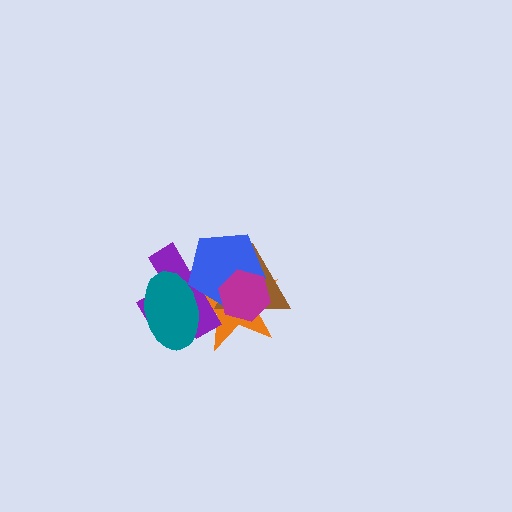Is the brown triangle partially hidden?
Yes, it is partially covered by another shape.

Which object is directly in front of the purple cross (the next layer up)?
The blue pentagon is directly in front of the purple cross.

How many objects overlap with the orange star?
5 objects overlap with the orange star.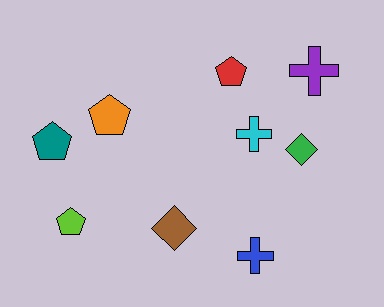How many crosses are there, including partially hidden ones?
There are 3 crosses.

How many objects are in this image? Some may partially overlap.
There are 9 objects.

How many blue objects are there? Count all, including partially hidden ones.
There is 1 blue object.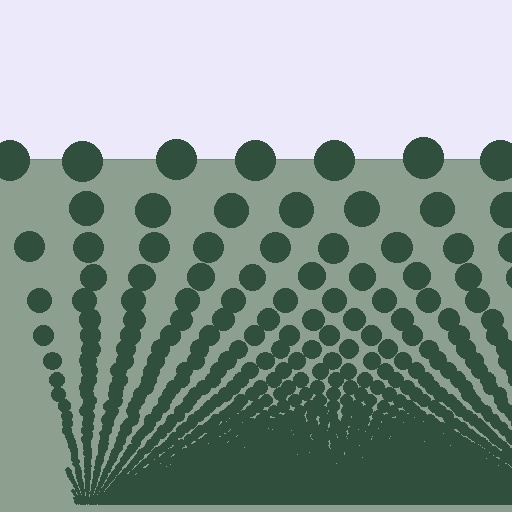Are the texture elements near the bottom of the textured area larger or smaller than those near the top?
Smaller. The gradient is inverted — elements near the bottom are smaller and denser.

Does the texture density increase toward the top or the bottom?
Density increases toward the bottom.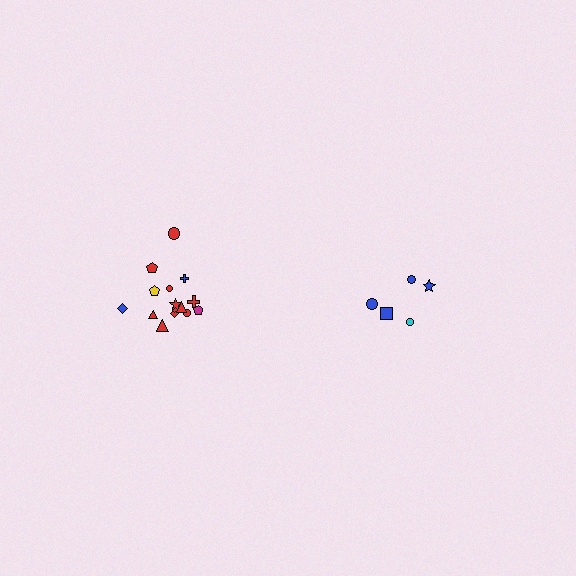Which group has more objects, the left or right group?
The left group.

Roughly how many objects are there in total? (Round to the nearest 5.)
Roughly 20 objects in total.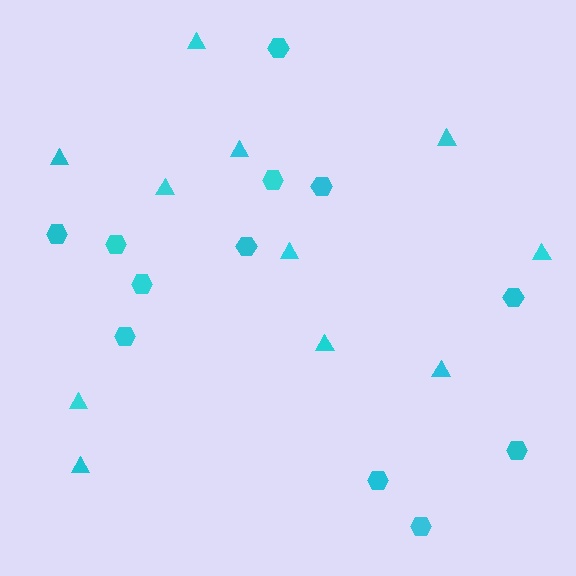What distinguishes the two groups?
There are 2 groups: one group of hexagons (12) and one group of triangles (11).